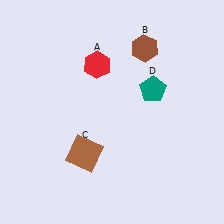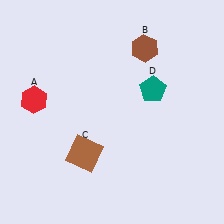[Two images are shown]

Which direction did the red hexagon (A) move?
The red hexagon (A) moved left.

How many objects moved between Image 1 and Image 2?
1 object moved between the two images.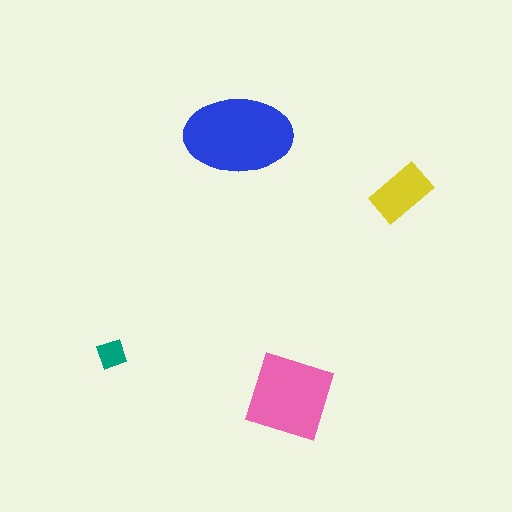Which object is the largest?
The blue ellipse.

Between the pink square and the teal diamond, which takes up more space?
The pink square.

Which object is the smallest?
The teal diamond.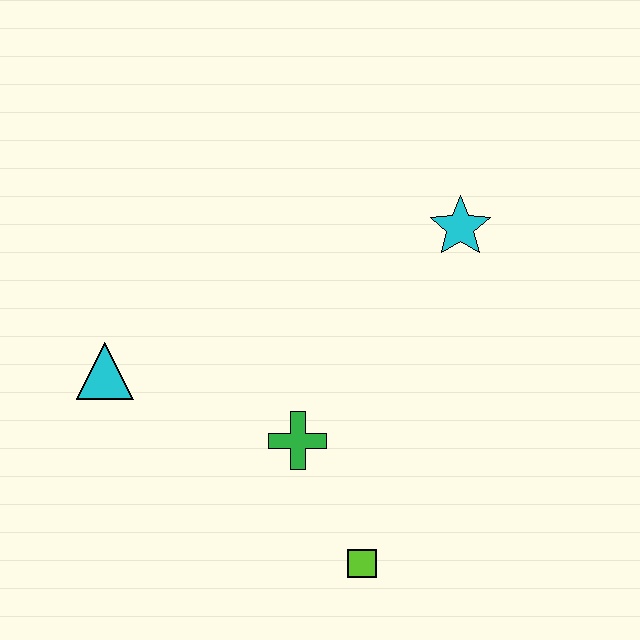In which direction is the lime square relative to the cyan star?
The lime square is below the cyan star.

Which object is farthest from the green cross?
The cyan star is farthest from the green cross.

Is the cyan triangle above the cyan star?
No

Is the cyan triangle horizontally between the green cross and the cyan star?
No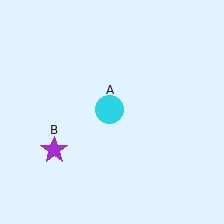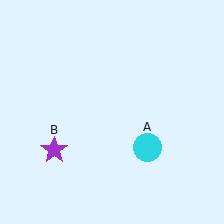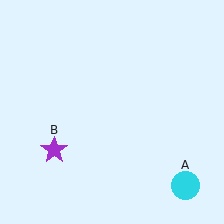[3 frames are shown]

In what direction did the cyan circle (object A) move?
The cyan circle (object A) moved down and to the right.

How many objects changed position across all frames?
1 object changed position: cyan circle (object A).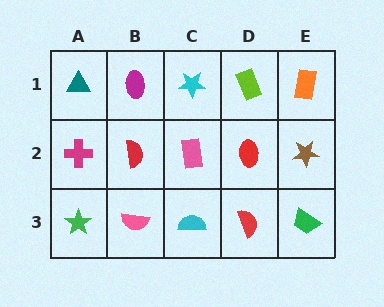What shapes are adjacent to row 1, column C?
A pink rectangle (row 2, column C), a magenta ellipse (row 1, column B), a lime rectangle (row 1, column D).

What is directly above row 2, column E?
An orange rectangle.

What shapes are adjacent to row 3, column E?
A brown star (row 2, column E), a red semicircle (row 3, column D).